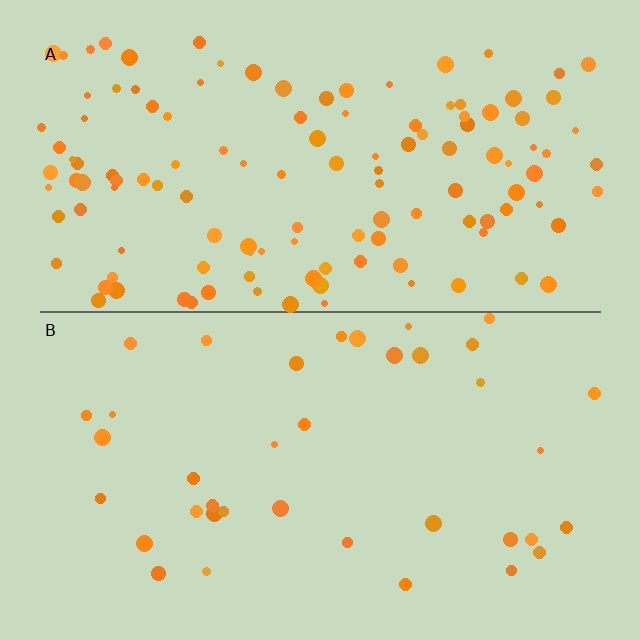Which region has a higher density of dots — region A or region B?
A (the top).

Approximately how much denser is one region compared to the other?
Approximately 3.3× — region A over region B.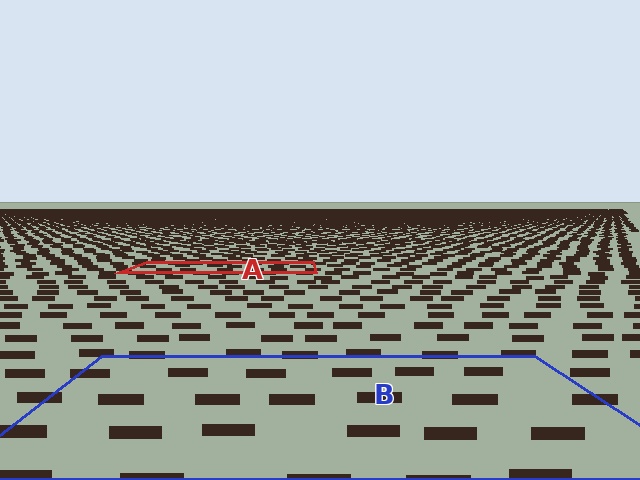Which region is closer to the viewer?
Region B is closer. The texture elements there are larger and more spread out.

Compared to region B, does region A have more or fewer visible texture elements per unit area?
Region A has more texture elements per unit area — they are packed more densely because it is farther away.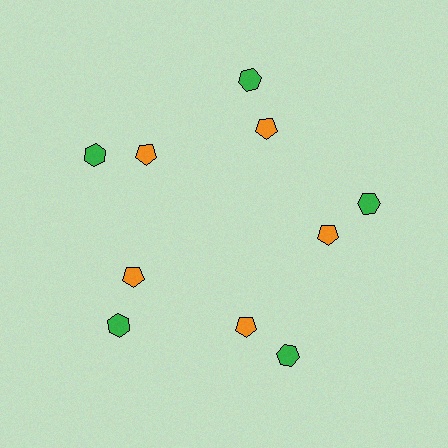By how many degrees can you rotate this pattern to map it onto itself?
The pattern maps onto itself every 72 degrees of rotation.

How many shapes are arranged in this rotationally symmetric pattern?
There are 10 shapes, arranged in 5 groups of 2.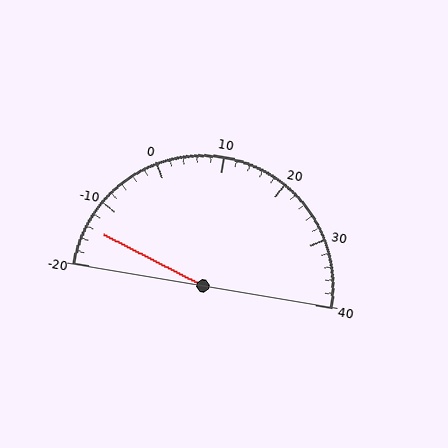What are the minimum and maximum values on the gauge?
The gauge ranges from -20 to 40.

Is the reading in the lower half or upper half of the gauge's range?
The reading is in the lower half of the range (-20 to 40).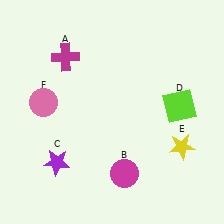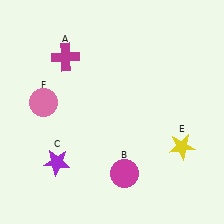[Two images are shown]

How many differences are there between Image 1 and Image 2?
There is 1 difference between the two images.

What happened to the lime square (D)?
The lime square (D) was removed in Image 2. It was in the top-right area of Image 1.